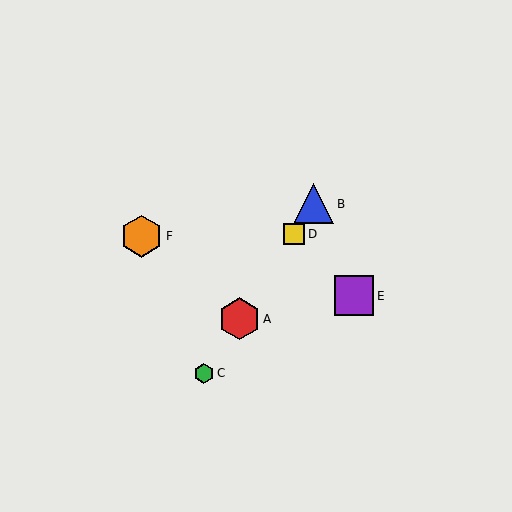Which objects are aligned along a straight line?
Objects A, B, C, D are aligned along a straight line.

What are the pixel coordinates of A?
Object A is at (239, 319).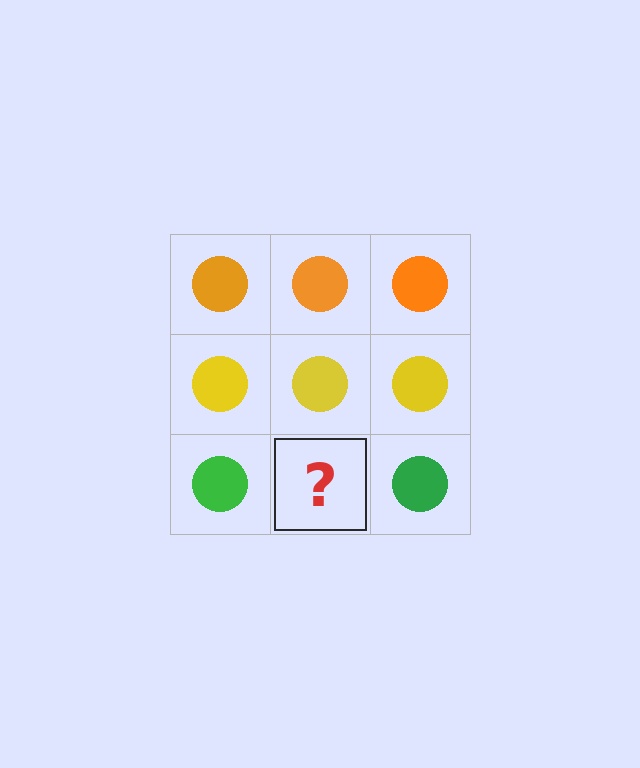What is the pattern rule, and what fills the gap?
The rule is that each row has a consistent color. The gap should be filled with a green circle.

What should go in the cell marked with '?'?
The missing cell should contain a green circle.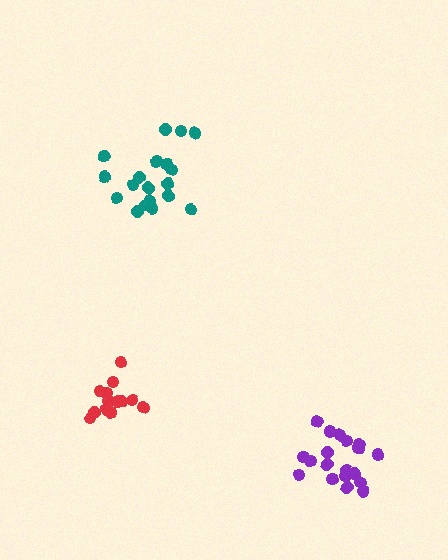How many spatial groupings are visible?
There are 3 spatial groupings.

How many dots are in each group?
Group 1: 19 dots, Group 2: 19 dots, Group 3: 13 dots (51 total).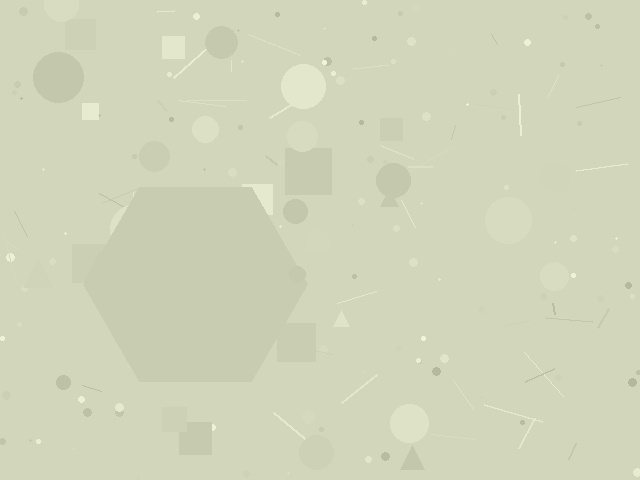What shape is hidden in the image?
A hexagon is hidden in the image.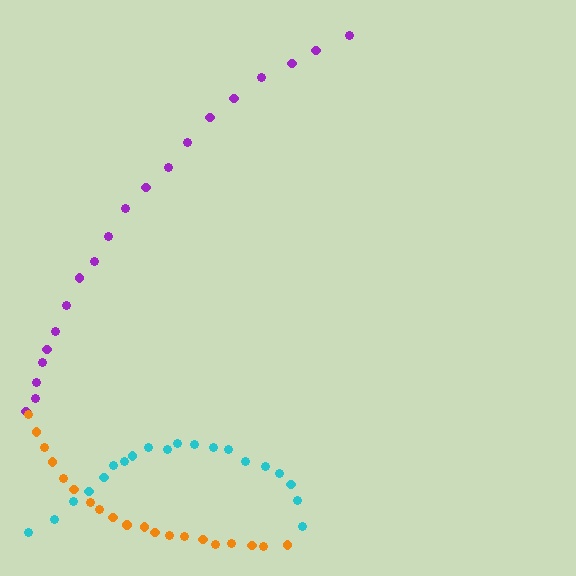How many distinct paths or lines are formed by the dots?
There are 3 distinct paths.